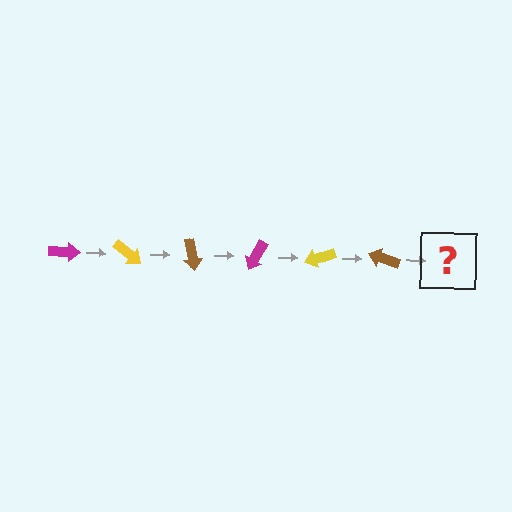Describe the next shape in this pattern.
It should be a magenta arrow, rotated 240 degrees from the start.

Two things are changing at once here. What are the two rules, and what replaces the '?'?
The two rules are that it rotates 40 degrees each step and the color cycles through magenta, yellow, and brown. The '?' should be a magenta arrow, rotated 240 degrees from the start.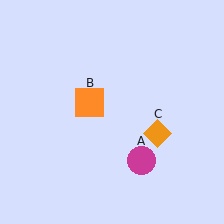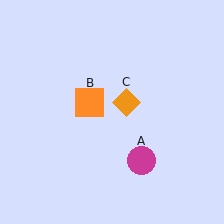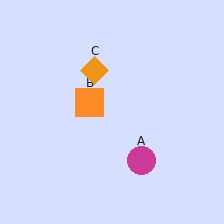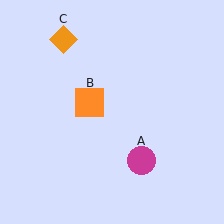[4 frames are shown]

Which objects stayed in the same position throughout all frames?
Magenta circle (object A) and orange square (object B) remained stationary.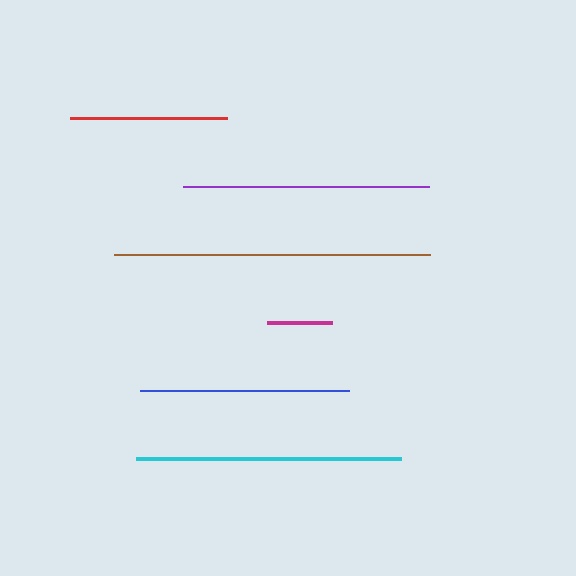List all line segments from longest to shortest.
From longest to shortest: brown, cyan, purple, blue, red, magenta.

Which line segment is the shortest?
The magenta line is the shortest at approximately 65 pixels.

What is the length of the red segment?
The red segment is approximately 157 pixels long.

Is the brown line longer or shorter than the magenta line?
The brown line is longer than the magenta line.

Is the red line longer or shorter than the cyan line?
The cyan line is longer than the red line.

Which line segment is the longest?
The brown line is the longest at approximately 316 pixels.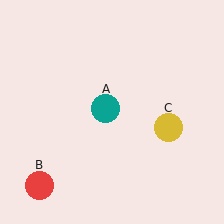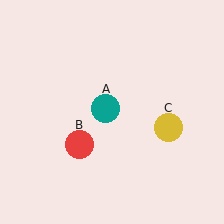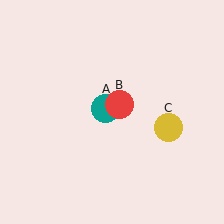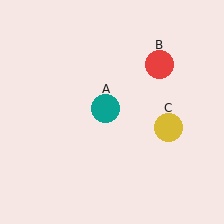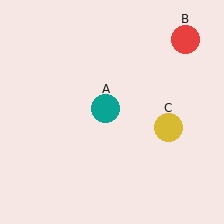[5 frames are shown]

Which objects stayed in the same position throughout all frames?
Teal circle (object A) and yellow circle (object C) remained stationary.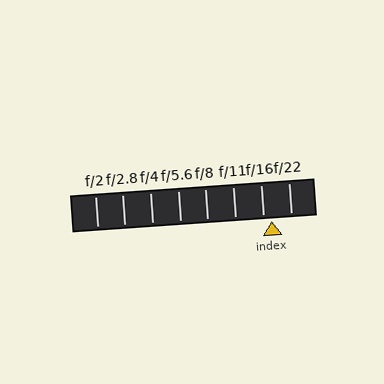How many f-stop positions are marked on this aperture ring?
There are 8 f-stop positions marked.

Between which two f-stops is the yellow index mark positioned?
The index mark is between f/16 and f/22.